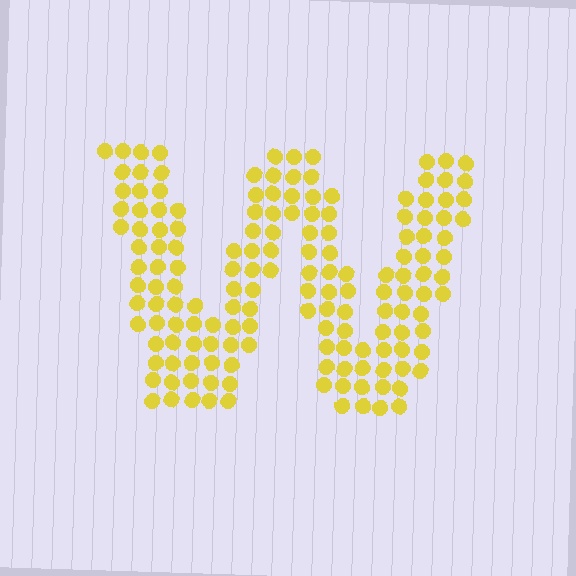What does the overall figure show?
The overall figure shows the letter W.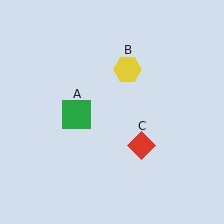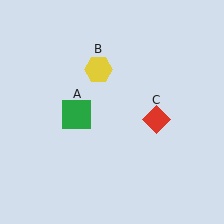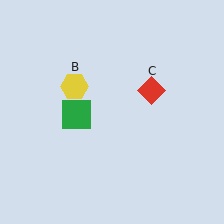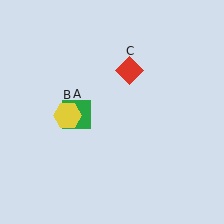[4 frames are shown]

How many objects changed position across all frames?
2 objects changed position: yellow hexagon (object B), red diamond (object C).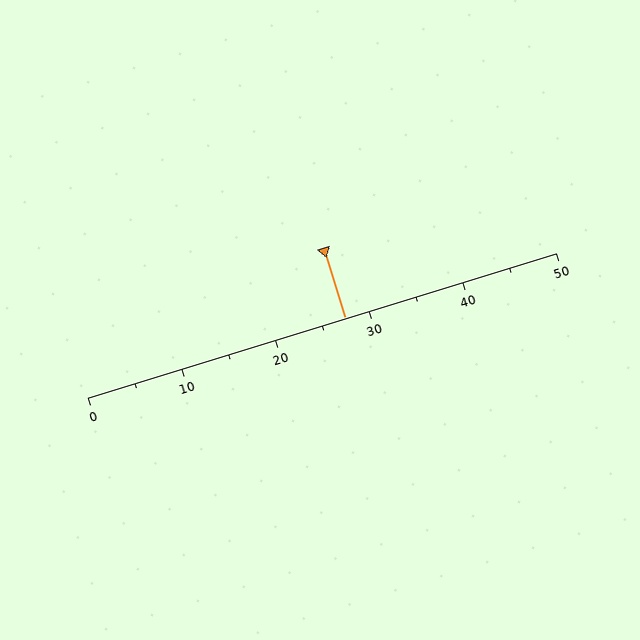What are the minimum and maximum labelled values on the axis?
The axis runs from 0 to 50.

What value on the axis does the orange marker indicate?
The marker indicates approximately 27.5.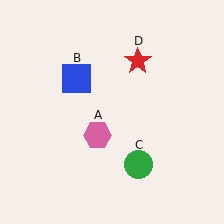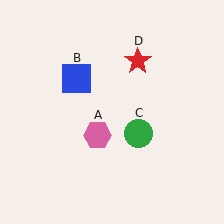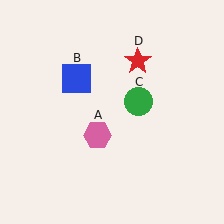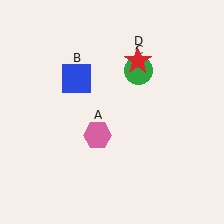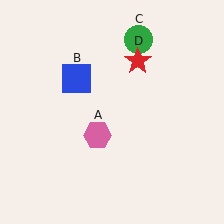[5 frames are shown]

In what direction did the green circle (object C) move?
The green circle (object C) moved up.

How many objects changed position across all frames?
1 object changed position: green circle (object C).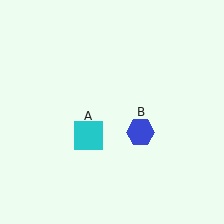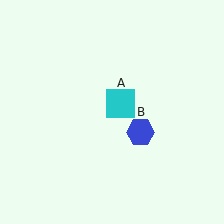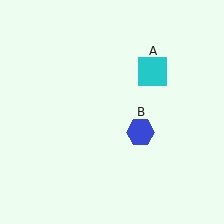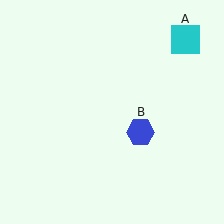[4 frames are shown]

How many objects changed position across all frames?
1 object changed position: cyan square (object A).